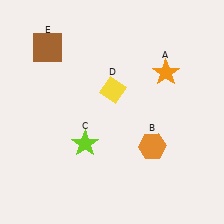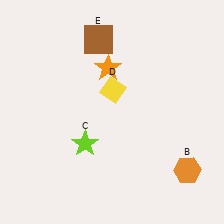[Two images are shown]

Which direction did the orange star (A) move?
The orange star (A) moved left.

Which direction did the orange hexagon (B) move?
The orange hexagon (B) moved right.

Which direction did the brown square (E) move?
The brown square (E) moved right.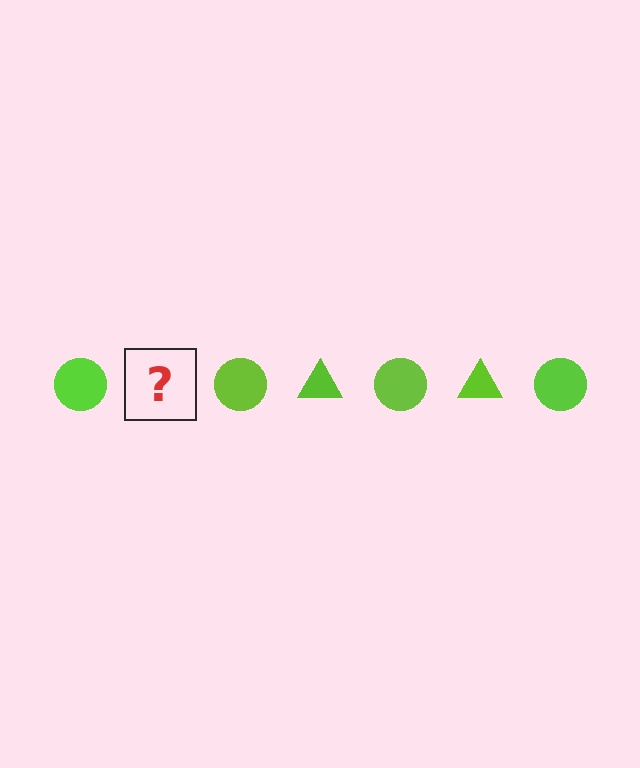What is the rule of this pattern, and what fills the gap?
The rule is that the pattern cycles through circle, triangle shapes in lime. The gap should be filled with a lime triangle.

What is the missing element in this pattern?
The missing element is a lime triangle.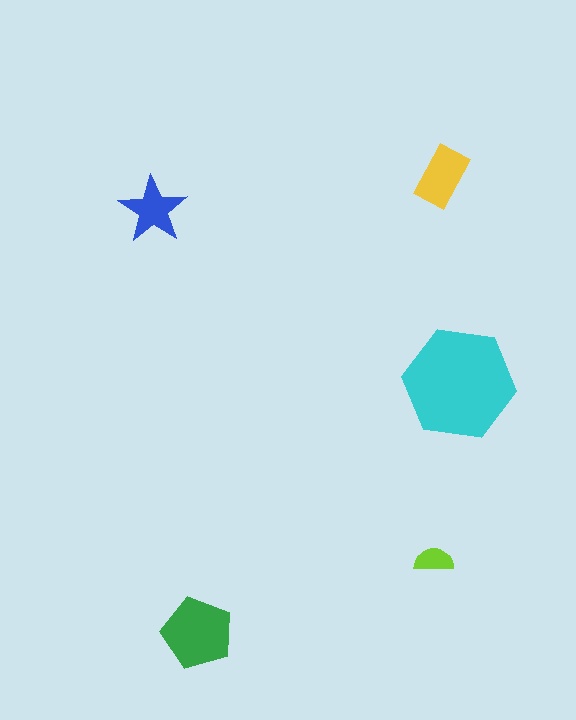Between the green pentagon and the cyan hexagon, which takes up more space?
The cyan hexagon.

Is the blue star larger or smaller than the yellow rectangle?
Smaller.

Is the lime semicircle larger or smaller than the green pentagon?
Smaller.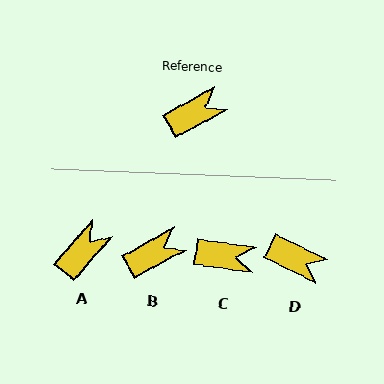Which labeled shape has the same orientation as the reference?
B.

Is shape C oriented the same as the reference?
No, it is off by about 36 degrees.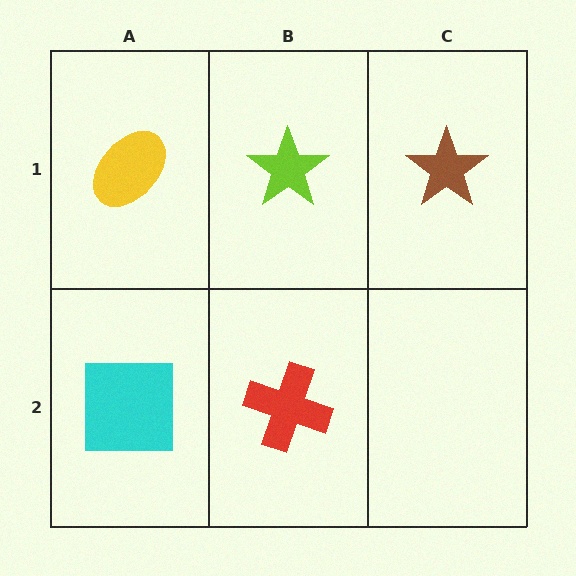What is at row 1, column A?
A yellow ellipse.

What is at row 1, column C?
A brown star.